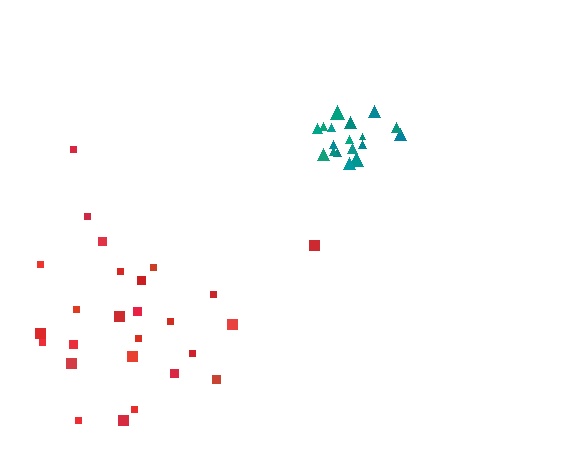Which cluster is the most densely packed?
Teal.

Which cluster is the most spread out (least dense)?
Red.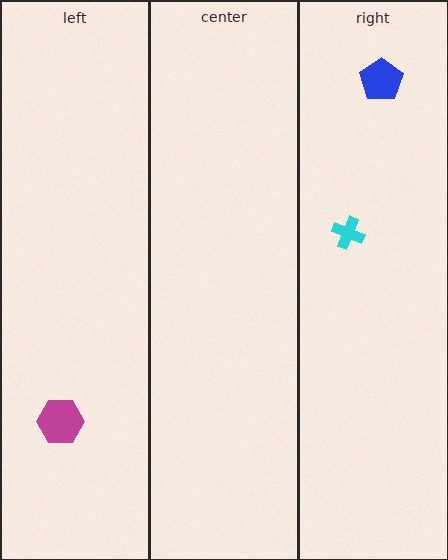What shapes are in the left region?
The magenta hexagon.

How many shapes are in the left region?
1.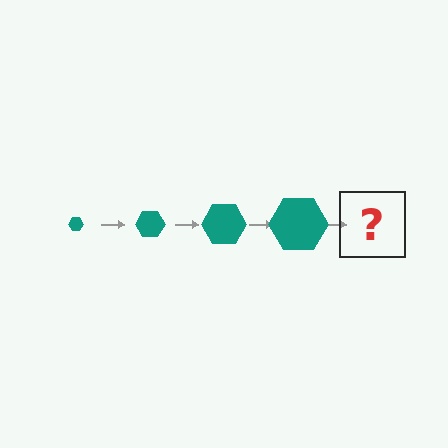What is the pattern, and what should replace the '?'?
The pattern is that the hexagon gets progressively larger each step. The '?' should be a teal hexagon, larger than the previous one.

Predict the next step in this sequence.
The next step is a teal hexagon, larger than the previous one.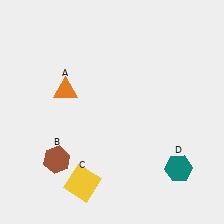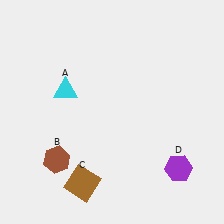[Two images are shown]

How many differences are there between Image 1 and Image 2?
There are 3 differences between the two images.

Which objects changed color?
A changed from orange to cyan. C changed from yellow to brown. D changed from teal to purple.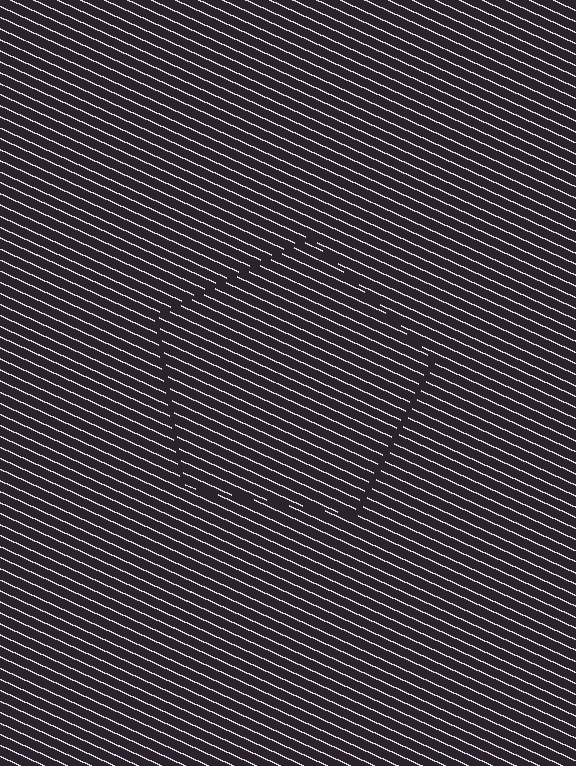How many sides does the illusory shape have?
5 sides — the line-ends trace a pentagon.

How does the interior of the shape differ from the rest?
The interior of the shape contains the same grating, shifted by half a period — the contour is defined by the phase discontinuity where line-ends from the inner and outer gratings abut.